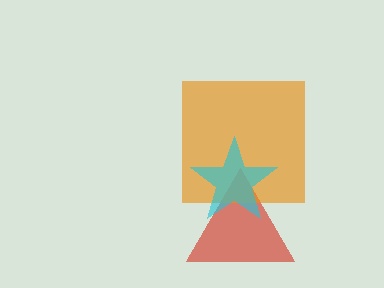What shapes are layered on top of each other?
The layered shapes are: a red triangle, an orange square, a cyan star.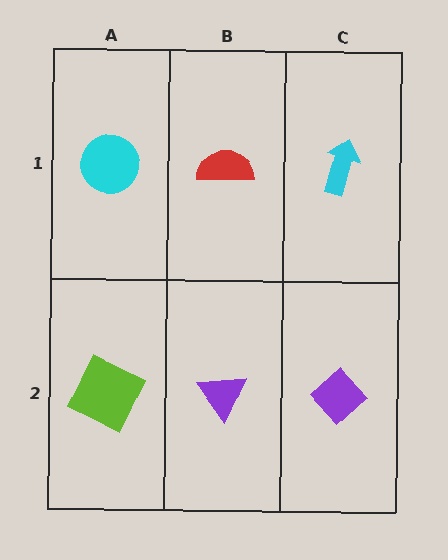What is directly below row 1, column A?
A lime square.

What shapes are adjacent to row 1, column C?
A purple diamond (row 2, column C), a red semicircle (row 1, column B).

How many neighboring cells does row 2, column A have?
2.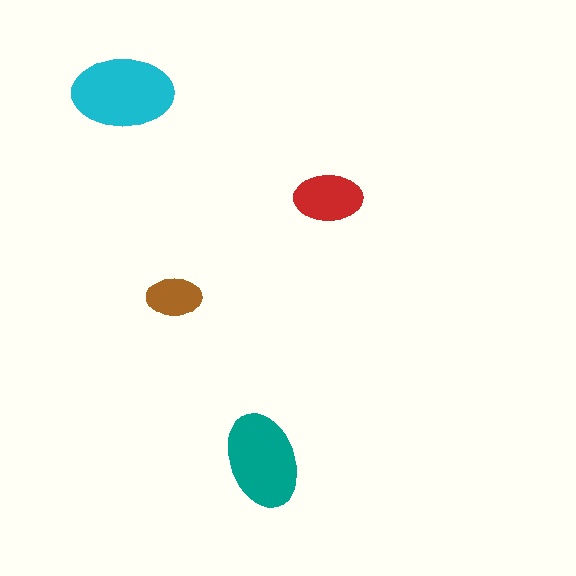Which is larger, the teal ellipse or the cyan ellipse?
The cyan one.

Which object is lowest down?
The teal ellipse is bottommost.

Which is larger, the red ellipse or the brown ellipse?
The red one.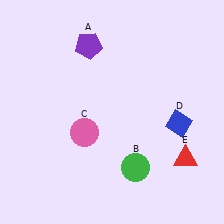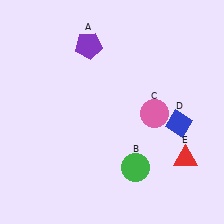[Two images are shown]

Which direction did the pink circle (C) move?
The pink circle (C) moved right.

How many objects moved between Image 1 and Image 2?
1 object moved between the two images.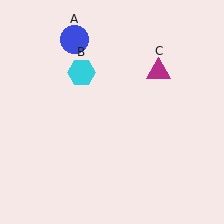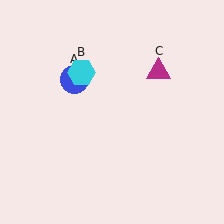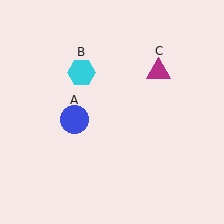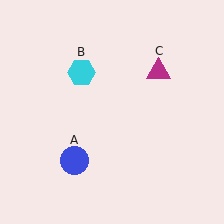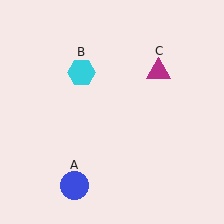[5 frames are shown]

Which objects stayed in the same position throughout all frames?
Cyan hexagon (object B) and magenta triangle (object C) remained stationary.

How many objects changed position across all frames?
1 object changed position: blue circle (object A).